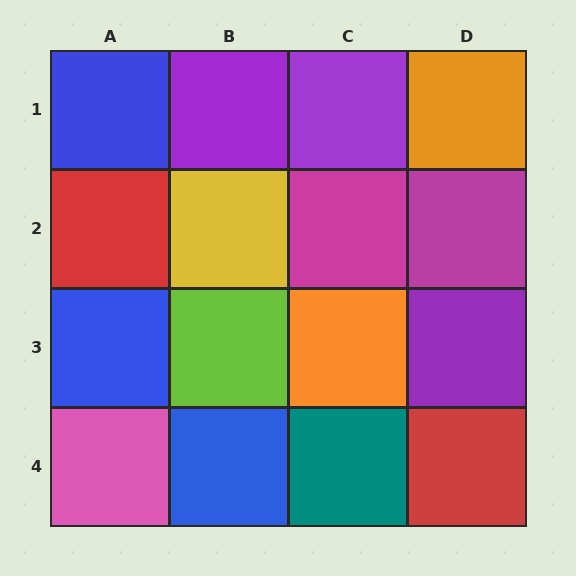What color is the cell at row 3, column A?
Blue.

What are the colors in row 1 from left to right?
Blue, purple, purple, orange.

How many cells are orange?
2 cells are orange.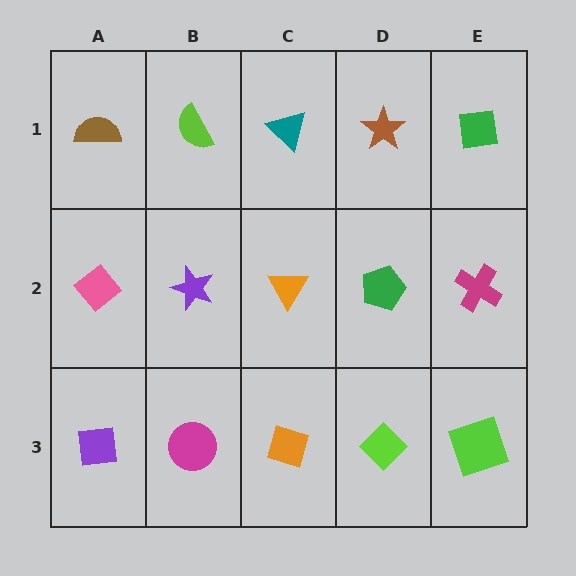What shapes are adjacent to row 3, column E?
A magenta cross (row 2, column E), a lime diamond (row 3, column D).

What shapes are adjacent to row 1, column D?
A green pentagon (row 2, column D), a teal triangle (row 1, column C), a green square (row 1, column E).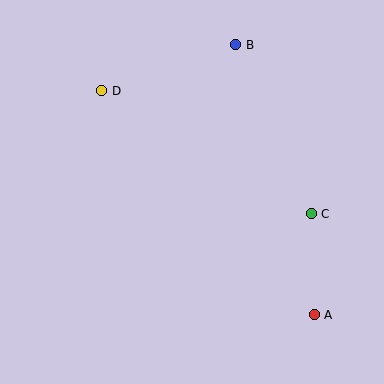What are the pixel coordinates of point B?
Point B is at (236, 45).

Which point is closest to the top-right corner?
Point B is closest to the top-right corner.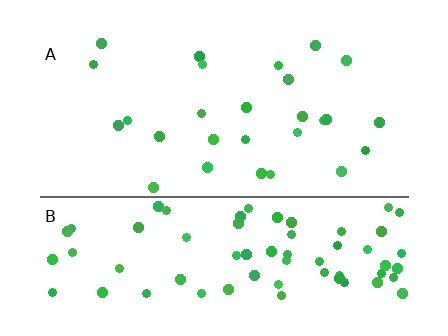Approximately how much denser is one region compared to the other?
Approximately 2.9× — region B over region A.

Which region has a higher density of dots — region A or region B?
B (the bottom).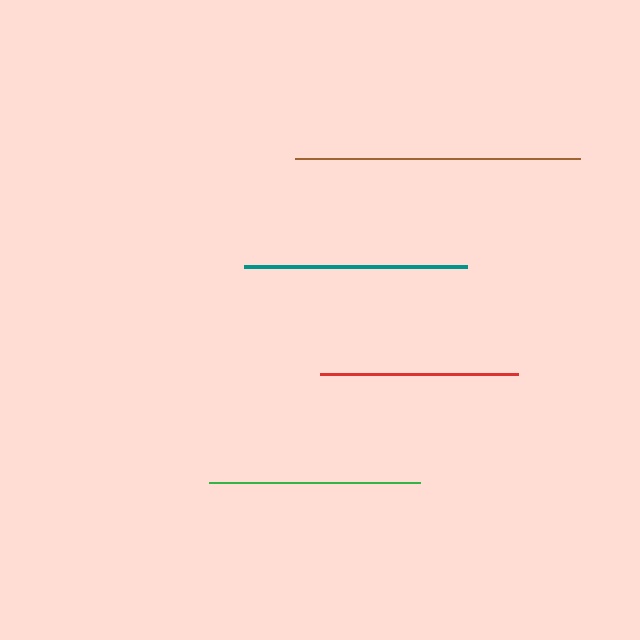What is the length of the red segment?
The red segment is approximately 199 pixels long.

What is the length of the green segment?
The green segment is approximately 211 pixels long.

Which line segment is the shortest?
The red line is the shortest at approximately 199 pixels.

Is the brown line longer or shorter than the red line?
The brown line is longer than the red line.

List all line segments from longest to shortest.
From longest to shortest: brown, teal, green, red.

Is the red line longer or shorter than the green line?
The green line is longer than the red line.